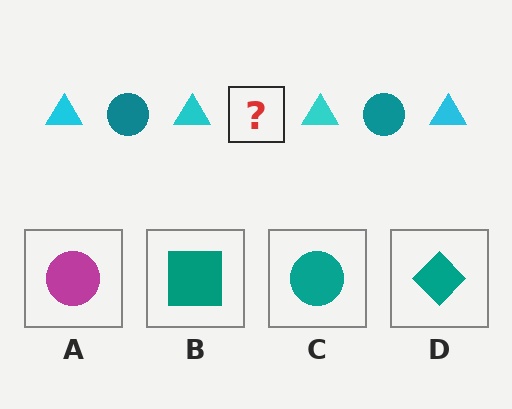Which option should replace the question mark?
Option C.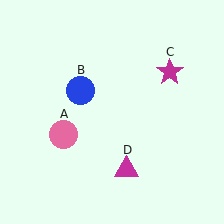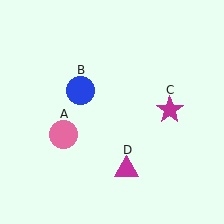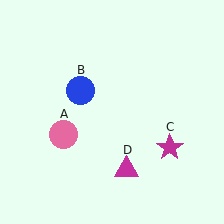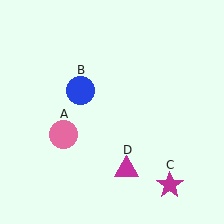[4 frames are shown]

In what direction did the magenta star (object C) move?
The magenta star (object C) moved down.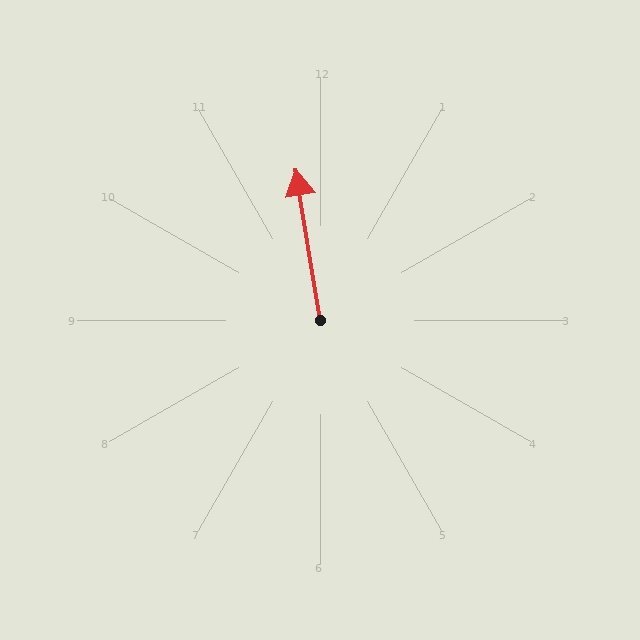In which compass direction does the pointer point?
North.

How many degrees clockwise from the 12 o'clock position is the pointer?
Approximately 351 degrees.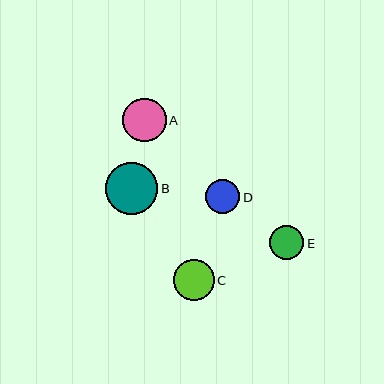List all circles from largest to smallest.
From largest to smallest: B, A, C, D, E.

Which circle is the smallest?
Circle E is the smallest with a size of approximately 34 pixels.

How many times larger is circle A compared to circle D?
Circle A is approximately 1.3 times the size of circle D.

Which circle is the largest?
Circle B is the largest with a size of approximately 52 pixels.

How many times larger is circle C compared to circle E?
Circle C is approximately 1.2 times the size of circle E.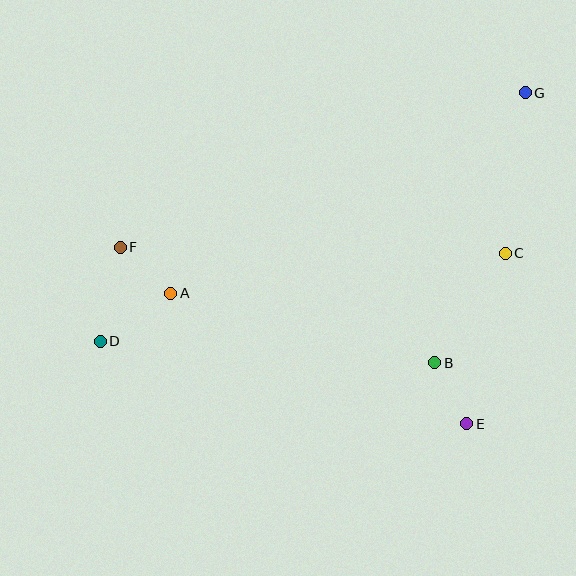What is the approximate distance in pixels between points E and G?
The distance between E and G is approximately 336 pixels.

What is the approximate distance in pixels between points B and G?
The distance between B and G is approximately 285 pixels.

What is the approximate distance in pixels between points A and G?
The distance between A and G is approximately 407 pixels.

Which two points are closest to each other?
Points A and F are closest to each other.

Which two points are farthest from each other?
Points D and G are farthest from each other.